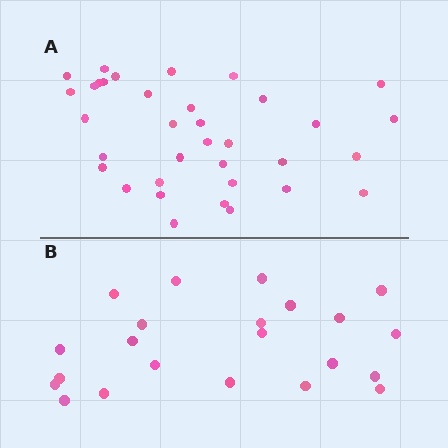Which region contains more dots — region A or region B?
Region A (the top region) has more dots.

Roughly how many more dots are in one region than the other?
Region A has approximately 15 more dots than region B.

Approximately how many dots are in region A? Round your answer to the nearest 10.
About 40 dots. (The exact count is 35, which rounds to 40.)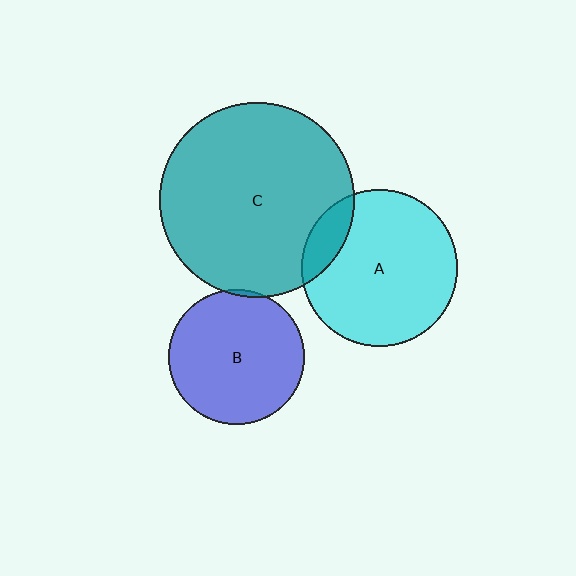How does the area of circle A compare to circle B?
Approximately 1.3 times.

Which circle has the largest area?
Circle C (teal).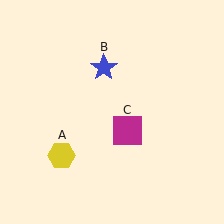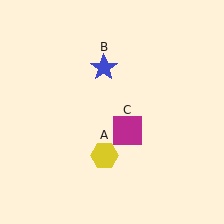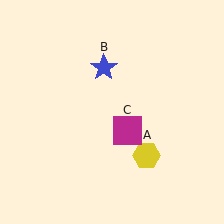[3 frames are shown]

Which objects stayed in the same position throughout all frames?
Blue star (object B) and magenta square (object C) remained stationary.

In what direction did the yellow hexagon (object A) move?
The yellow hexagon (object A) moved right.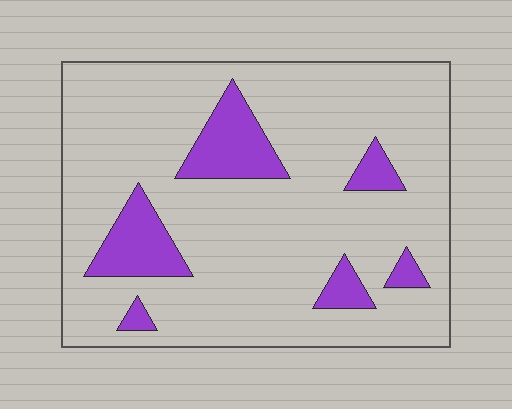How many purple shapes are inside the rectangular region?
6.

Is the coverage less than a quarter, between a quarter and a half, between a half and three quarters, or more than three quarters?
Less than a quarter.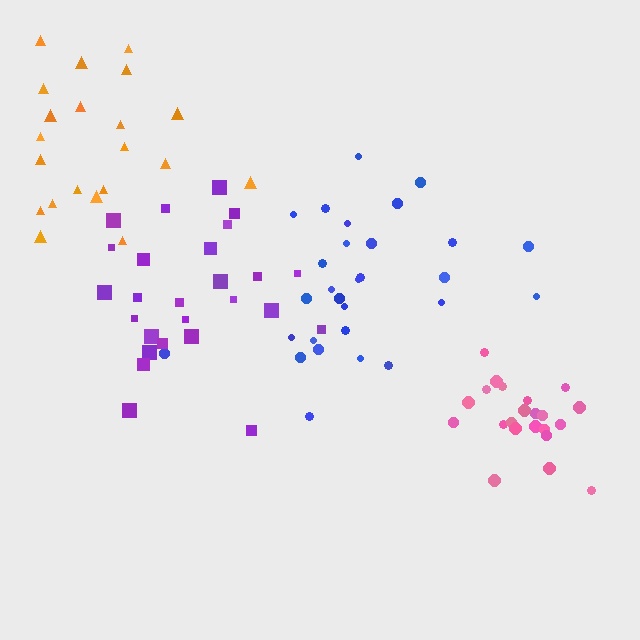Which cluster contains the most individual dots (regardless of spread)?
Blue (29).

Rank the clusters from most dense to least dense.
pink, purple, blue, orange.